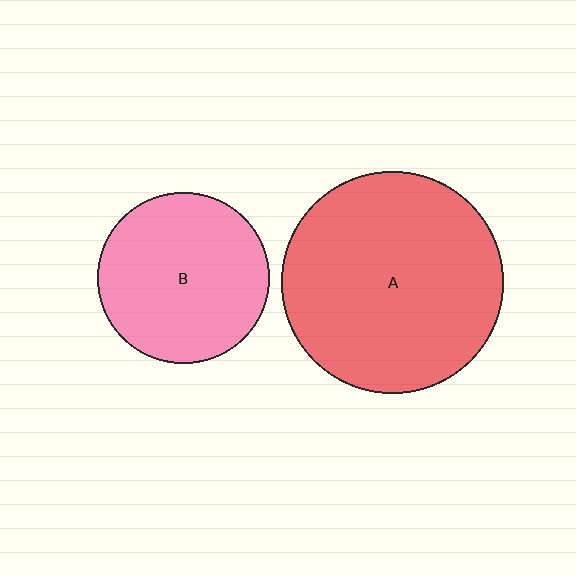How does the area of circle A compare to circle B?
Approximately 1.7 times.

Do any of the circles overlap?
No, none of the circles overlap.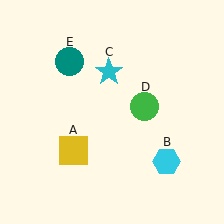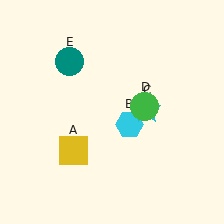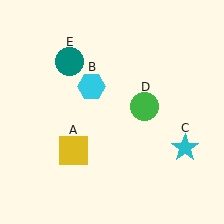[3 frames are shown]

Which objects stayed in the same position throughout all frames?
Yellow square (object A) and green circle (object D) and teal circle (object E) remained stationary.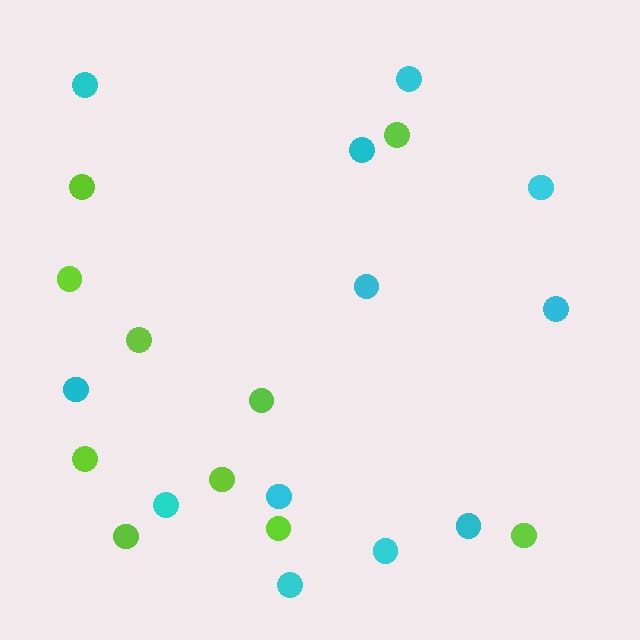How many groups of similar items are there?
There are 2 groups: one group of lime circles (10) and one group of cyan circles (12).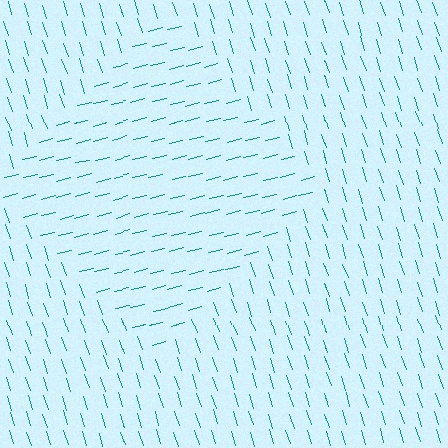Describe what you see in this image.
The image is filled with small teal line segments. A diamond region in the image has lines oriented differently from the surrounding lines, creating a visible texture boundary.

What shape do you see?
I see a diamond.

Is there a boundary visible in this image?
Yes, there is a texture boundary formed by a change in line orientation.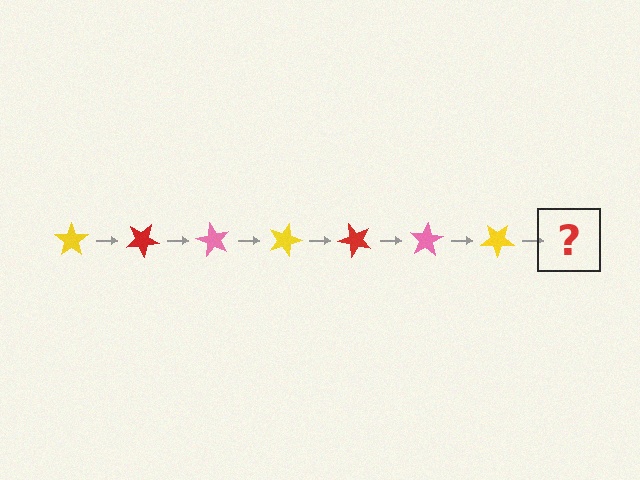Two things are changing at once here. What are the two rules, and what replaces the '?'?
The two rules are that it rotates 30 degrees each step and the color cycles through yellow, red, and pink. The '?' should be a red star, rotated 210 degrees from the start.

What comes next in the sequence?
The next element should be a red star, rotated 210 degrees from the start.